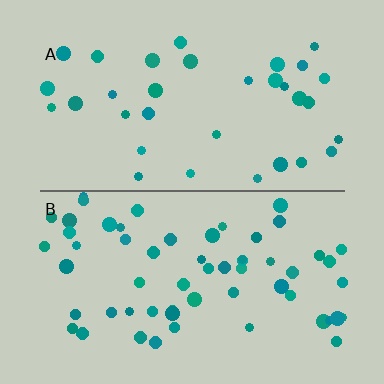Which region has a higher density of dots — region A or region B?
B (the bottom).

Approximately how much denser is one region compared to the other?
Approximately 1.7× — region B over region A.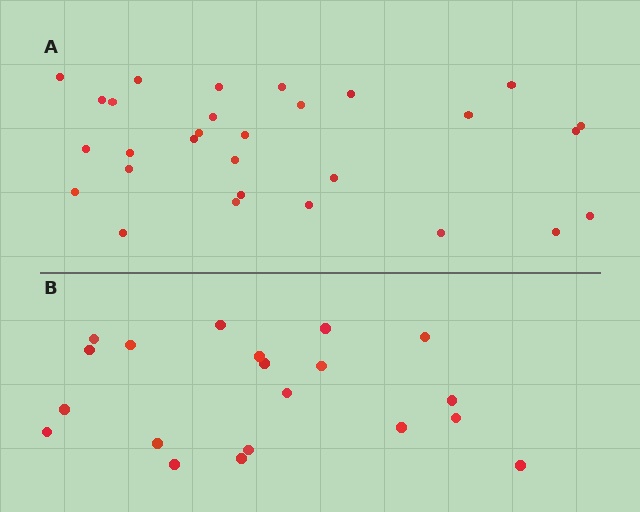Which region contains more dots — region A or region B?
Region A (the top region) has more dots.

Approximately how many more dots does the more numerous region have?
Region A has roughly 8 or so more dots than region B.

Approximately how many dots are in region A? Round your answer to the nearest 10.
About 30 dots. (The exact count is 29, which rounds to 30.)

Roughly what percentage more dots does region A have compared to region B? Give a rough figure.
About 45% more.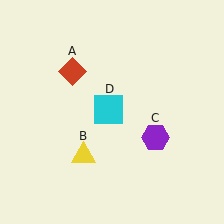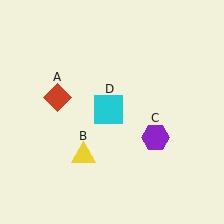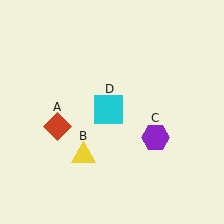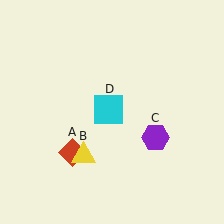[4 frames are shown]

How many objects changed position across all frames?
1 object changed position: red diamond (object A).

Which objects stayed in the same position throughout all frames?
Yellow triangle (object B) and purple hexagon (object C) and cyan square (object D) remained stationary.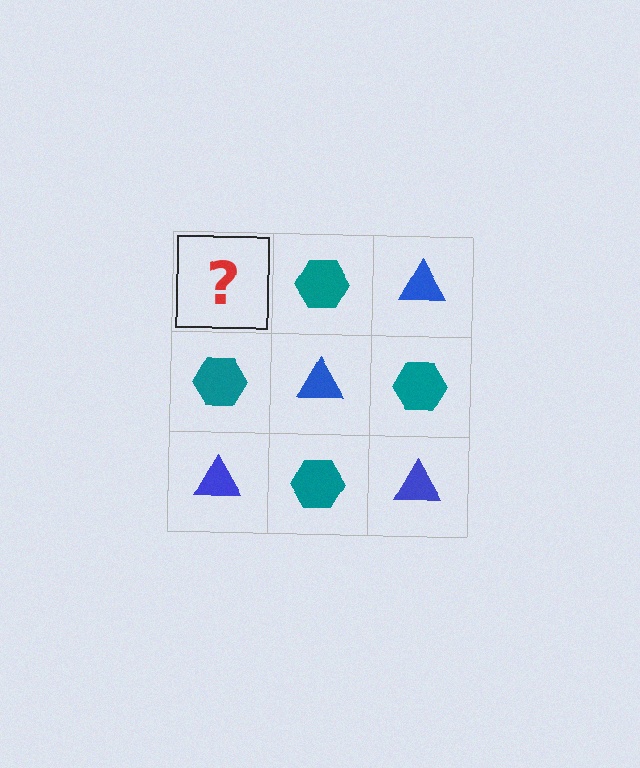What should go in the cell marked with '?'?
The missing cell should contain a blue triangle.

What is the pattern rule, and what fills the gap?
The rule is that it alternates blue triangle and teal hexagon in a checkerboard pattern. The gap should be filled with a blue triangle.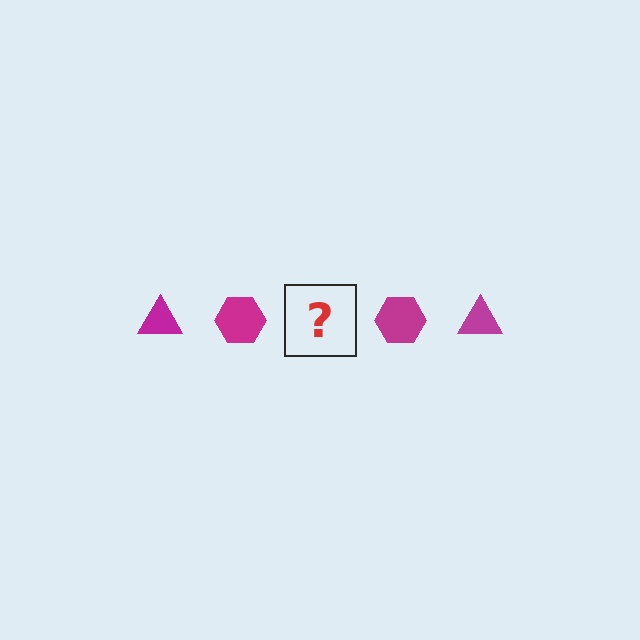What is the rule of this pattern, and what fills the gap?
The rule is that the pattern cycles through triangle, hexagon shapes in magenta. The gap should be filled with a magenta triangle.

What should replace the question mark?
The question mark should be replaced with a magenta triangle.